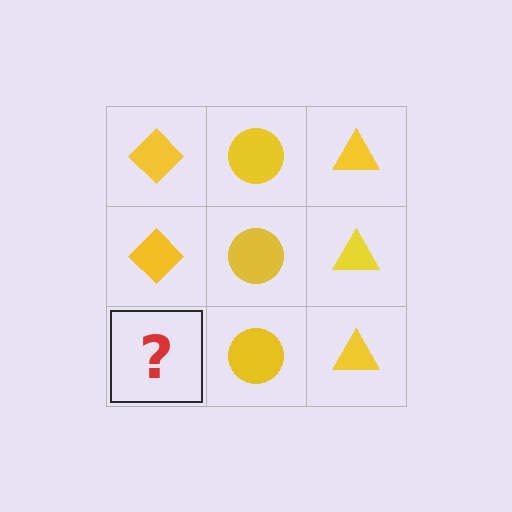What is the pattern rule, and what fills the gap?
The rule is that each column has a consistent shape. The gap should be filled with a yellow diamond.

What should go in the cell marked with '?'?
The missing cell should contain a yellow diamond.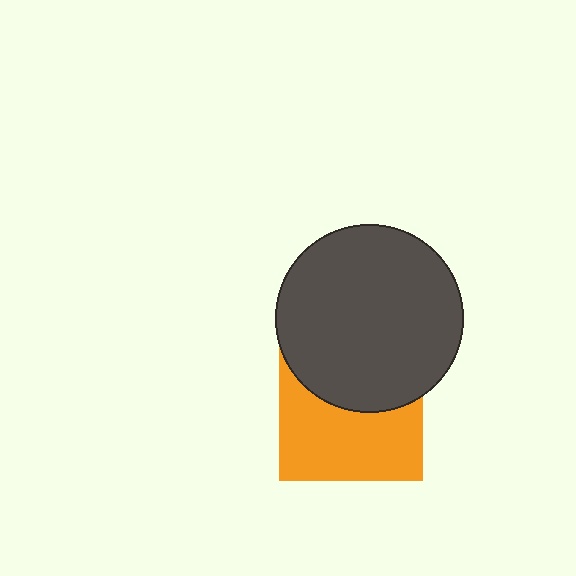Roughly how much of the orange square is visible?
About half of it is visible (roughly 56%).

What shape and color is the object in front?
The object in front is a dark gray circle.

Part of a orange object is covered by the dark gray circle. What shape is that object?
It is a square.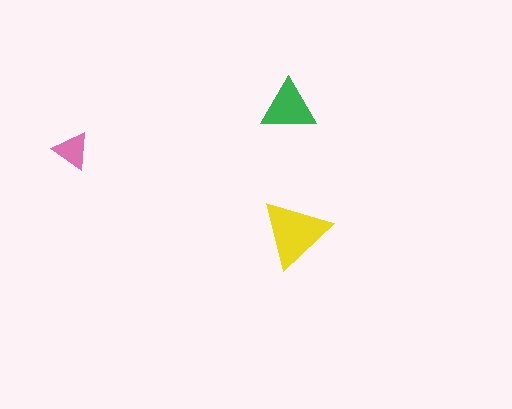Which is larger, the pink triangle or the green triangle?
The green one.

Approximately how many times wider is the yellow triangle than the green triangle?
About 1.5 times wider.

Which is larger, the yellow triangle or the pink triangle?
The yellow one.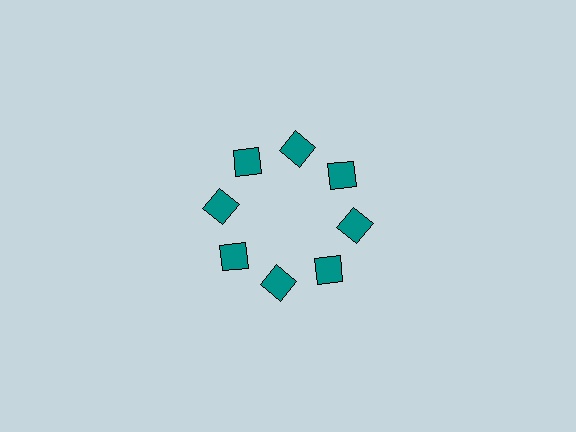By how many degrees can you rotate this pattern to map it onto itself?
The pattern maps onto itself every 45 degrees of rotation.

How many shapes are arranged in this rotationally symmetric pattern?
There are 8 shapes, arranged in 8 groups of 1.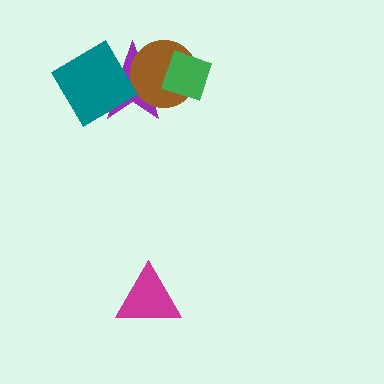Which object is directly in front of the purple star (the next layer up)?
The brown circle is directly in front of the purple star.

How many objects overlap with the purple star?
3 objects overlap with the purple star.